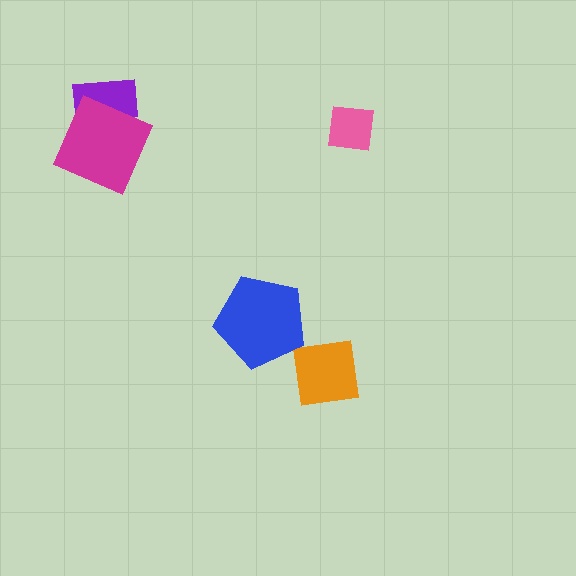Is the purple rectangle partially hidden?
Yes, it is partially covered by another shape.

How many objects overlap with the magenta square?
1 object overlaps with the magenta square.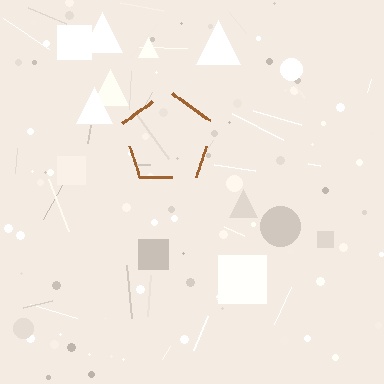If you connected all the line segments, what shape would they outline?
They would outline a pentagon.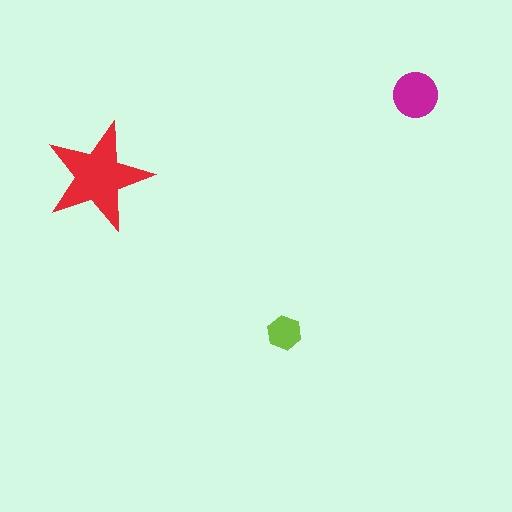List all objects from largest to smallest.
The red star, the magenta circle, the lime hexagon.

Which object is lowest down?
The lime hexagon is bottommost.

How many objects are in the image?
There are 3 objects in the image.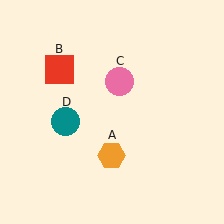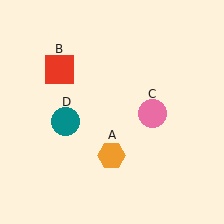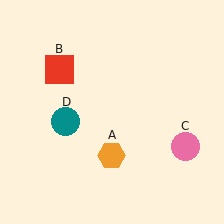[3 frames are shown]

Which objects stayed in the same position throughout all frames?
Orange hexagon (object A) and red square (object B) and teal circle (object D) remained stationary.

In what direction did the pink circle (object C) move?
The pink circle (object C) moved down and to the right.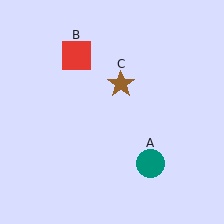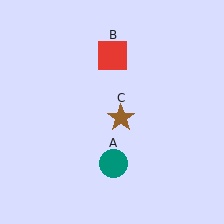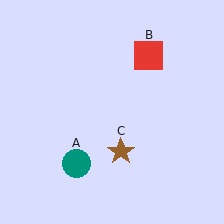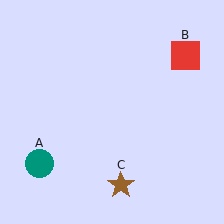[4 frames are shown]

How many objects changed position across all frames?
3 objects changed position: teal circle (object A), red square (object B), brown star (object C).